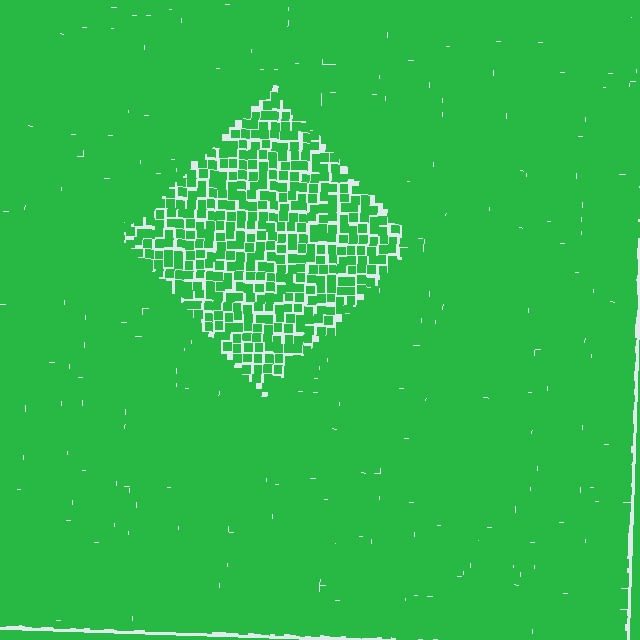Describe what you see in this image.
The image contains small green elements arranged at two different densities. A diamond-shaped region is visible where the elements are less densely packed than the surrounding area.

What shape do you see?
I see a diamond.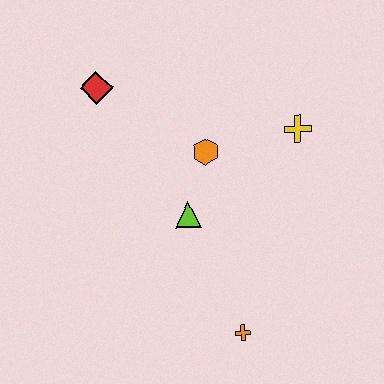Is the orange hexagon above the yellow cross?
No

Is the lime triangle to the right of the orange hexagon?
No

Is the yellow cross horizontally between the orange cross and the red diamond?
No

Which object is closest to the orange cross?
The lime triangle is closest to the orange cross.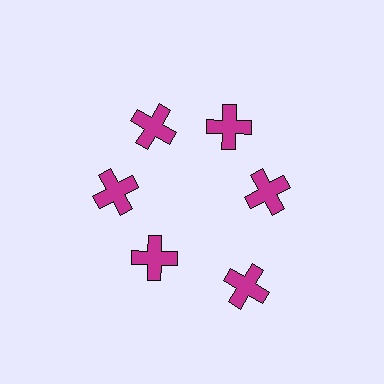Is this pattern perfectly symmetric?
No. The 6 magenta crosses are arranged in a ring, but one element near the 5 o'clock position is pushed outward from the center, breaking the 6-fold rotational symmetry.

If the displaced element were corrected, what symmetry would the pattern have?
It would have 6-fold rotational symmetry — the pattern would map onto itself every 60 degrees.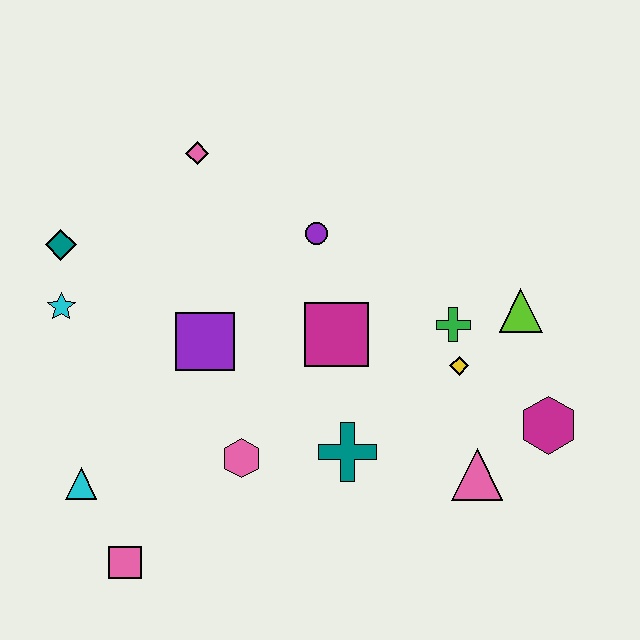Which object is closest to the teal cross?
The pink hexagon is closest to the teal cross.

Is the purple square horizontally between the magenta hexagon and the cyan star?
Yes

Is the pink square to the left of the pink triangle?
Yes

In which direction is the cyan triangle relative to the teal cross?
The cyan triangle is to the left of the teal cross.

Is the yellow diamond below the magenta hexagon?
No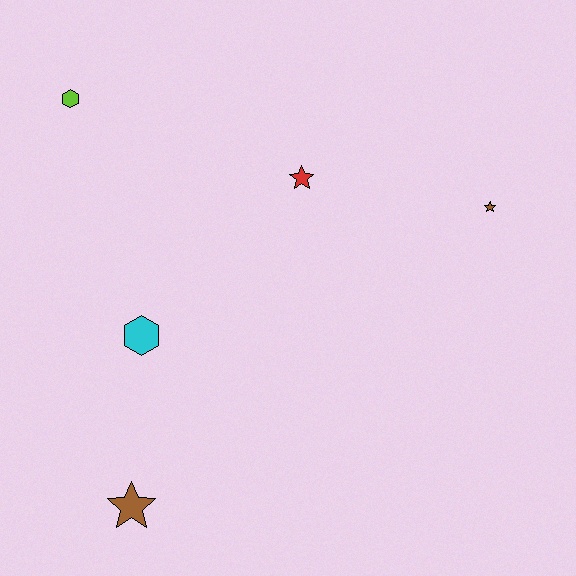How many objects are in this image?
There are 5 objects.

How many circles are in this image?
There are no circles.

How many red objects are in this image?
There is 1 red object.